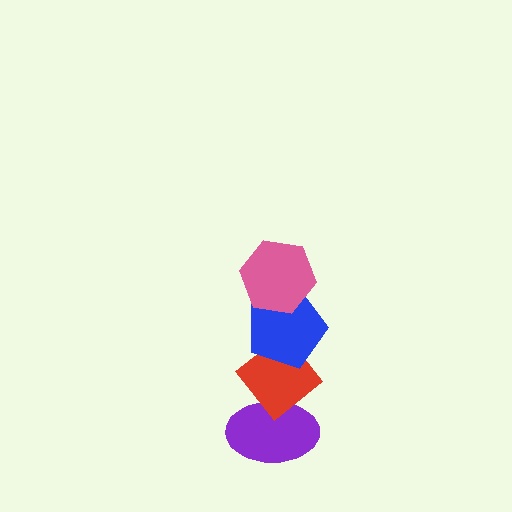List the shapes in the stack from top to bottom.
From top to bottom: the pink hexagon, the blue pentagon, the red diamond, the purple ellipse.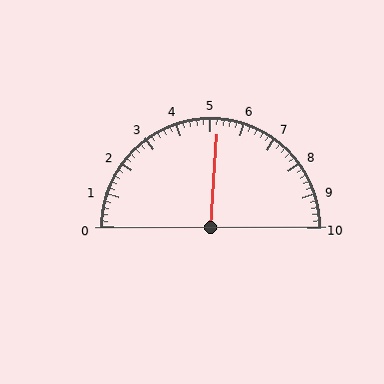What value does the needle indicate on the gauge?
The needle indicates approximately 5.2.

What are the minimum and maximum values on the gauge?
The gauge ranges from 0 to 10.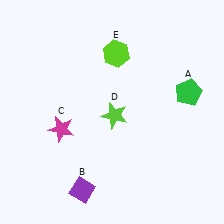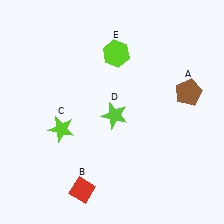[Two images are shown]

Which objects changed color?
A changed from green to brown. B changed from purple to red. C changed from magenta to lime.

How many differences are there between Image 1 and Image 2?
There are 3 differences between the two images.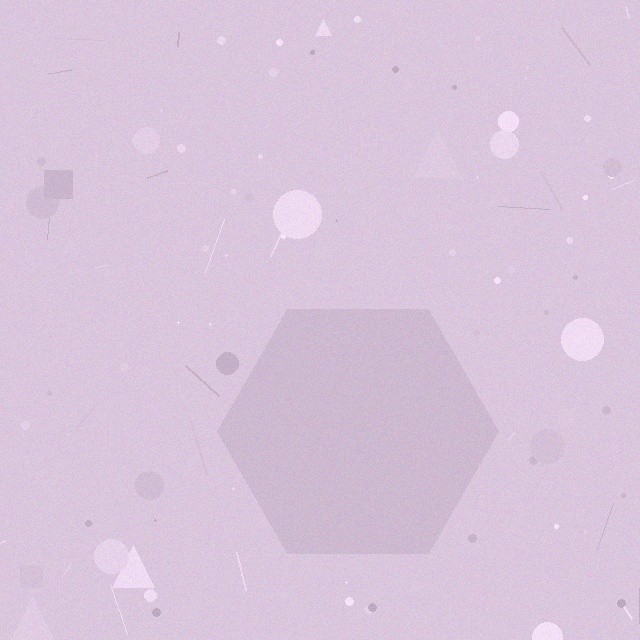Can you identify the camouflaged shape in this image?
The camouflaged shape is a hexagon.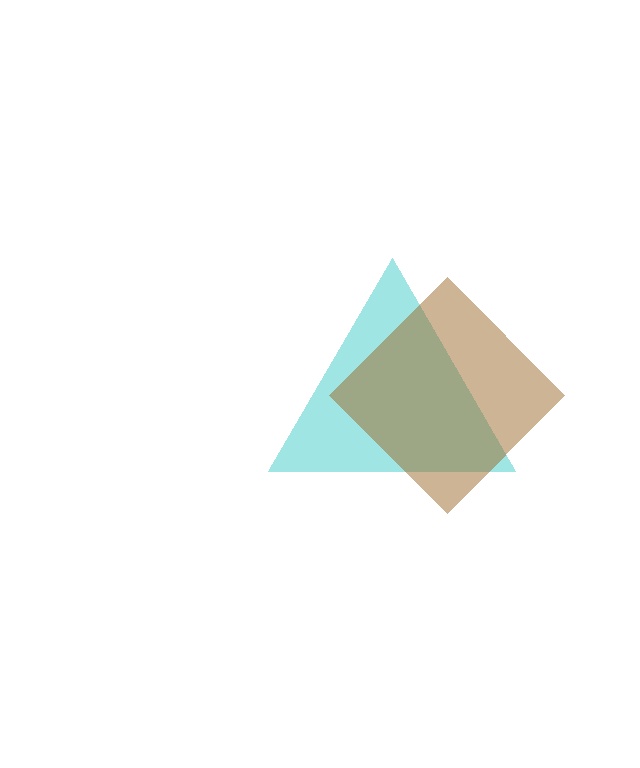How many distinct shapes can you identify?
There are 2 distinct shapes: a cyan triangle, a brown diamond.